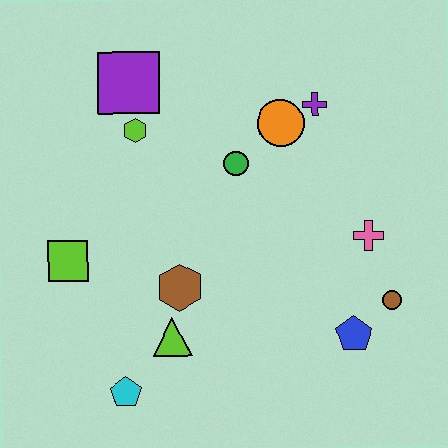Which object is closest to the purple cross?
The orange circle is closest to the purple cross.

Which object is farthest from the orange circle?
The cyan pentagon is farthest from the orange circle.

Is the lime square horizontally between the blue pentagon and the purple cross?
No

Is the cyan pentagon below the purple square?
Yes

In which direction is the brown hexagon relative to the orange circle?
The brown hexagon is below the orange circle.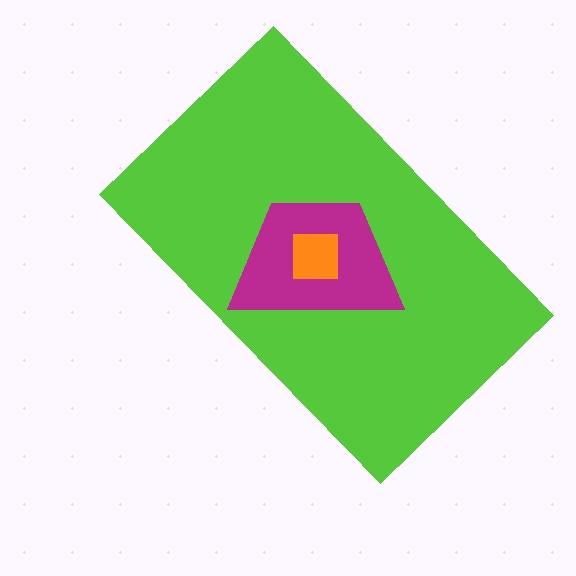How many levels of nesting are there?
3.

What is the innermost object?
The orange square.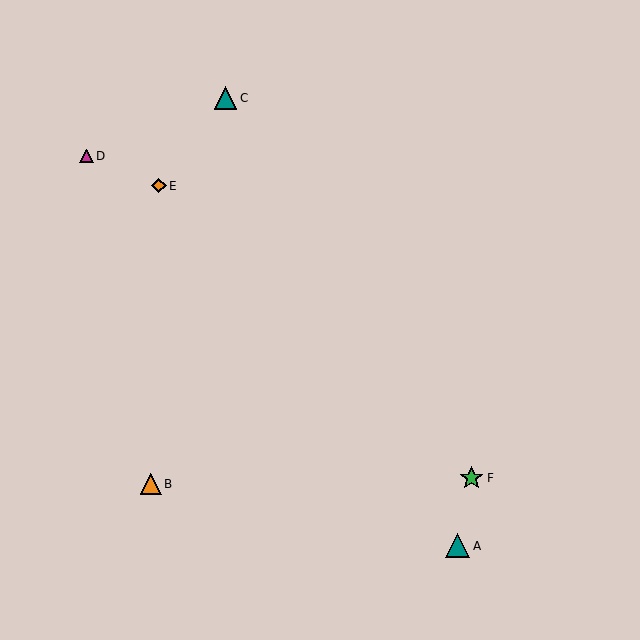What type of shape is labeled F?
Shape F is a green star.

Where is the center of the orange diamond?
The center of the orange diamond is at (159, 186).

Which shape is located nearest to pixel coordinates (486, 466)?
The green star (labeled F) at (472, 478) is nearest to that location.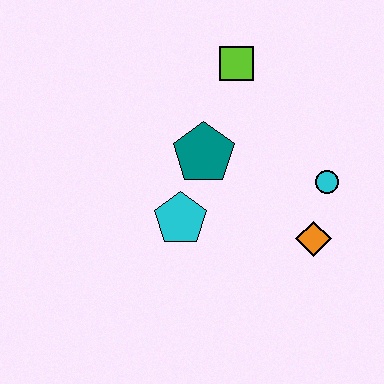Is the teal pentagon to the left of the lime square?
Yes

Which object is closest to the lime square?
The teal pentagon is closest to the lime square.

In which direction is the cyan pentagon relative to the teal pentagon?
The cyan pentagon is below the teal pentagon.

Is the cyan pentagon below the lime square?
Yes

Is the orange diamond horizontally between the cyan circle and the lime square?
Yes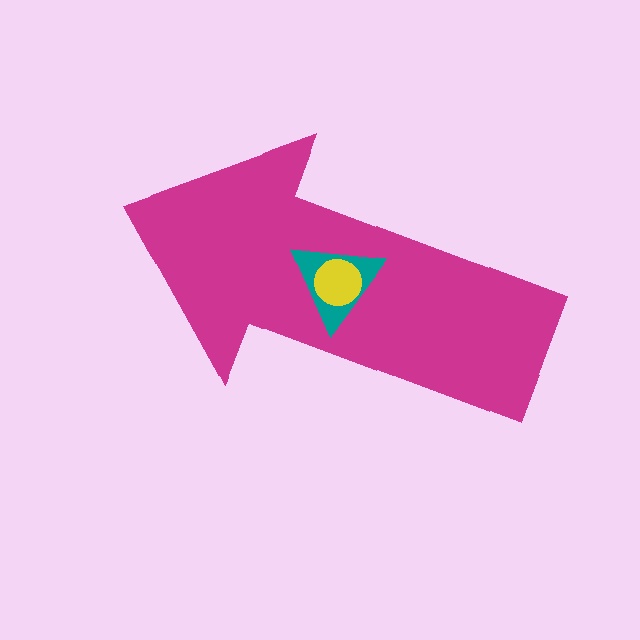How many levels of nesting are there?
3.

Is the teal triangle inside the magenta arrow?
Yes.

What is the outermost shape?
The magenta arrow.